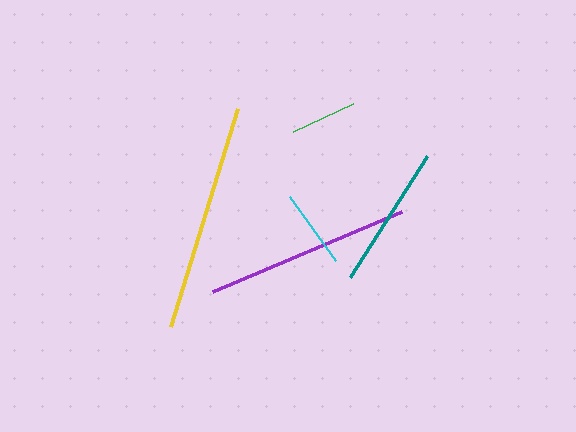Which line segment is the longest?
The yellow line is the longest at approximately 227 pixels.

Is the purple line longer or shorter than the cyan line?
The purple line is longer than the cyan line.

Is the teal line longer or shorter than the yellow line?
The yellow line is longer than the teal line.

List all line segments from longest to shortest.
From longest to shortest: yellow, purple, teal, cyan, green.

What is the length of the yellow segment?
The yellow segment is approximately 227 pixels long.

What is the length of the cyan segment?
The cyan segment is approximately 79 pixels long.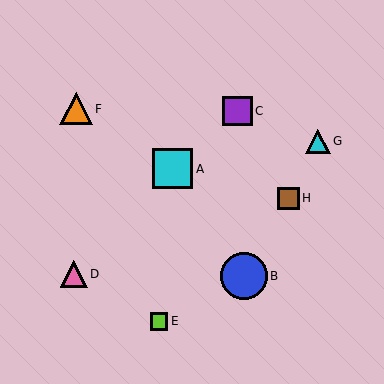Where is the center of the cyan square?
The center of the cyan square is at (173, 169).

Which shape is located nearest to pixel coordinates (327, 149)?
The cyan triangle (labeled G) at (318, 141) is nearest to that location.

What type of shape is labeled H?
Shape H is a brown square.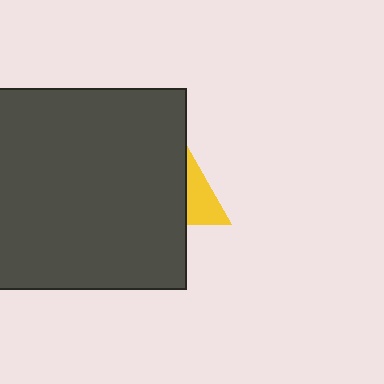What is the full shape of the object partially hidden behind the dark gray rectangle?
The partially hidden object is a yellow triangle.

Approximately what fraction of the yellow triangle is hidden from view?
Roughly 66% of the yellow triangle is hidden behind the dark gray rectangle.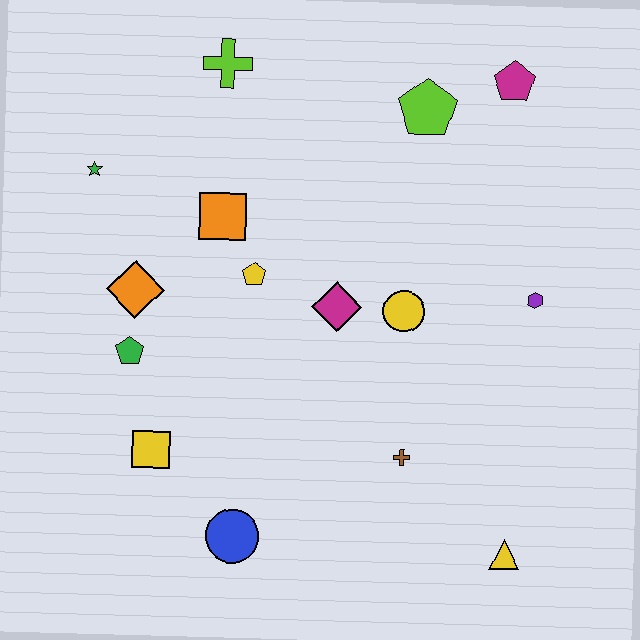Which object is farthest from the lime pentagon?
The blue circle is farthest from the lime pentagon.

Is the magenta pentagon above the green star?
Yes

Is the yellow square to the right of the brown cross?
No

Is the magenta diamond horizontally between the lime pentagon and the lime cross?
Yes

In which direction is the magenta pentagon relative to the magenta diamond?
The magenta pentagon is above the magenta diamond.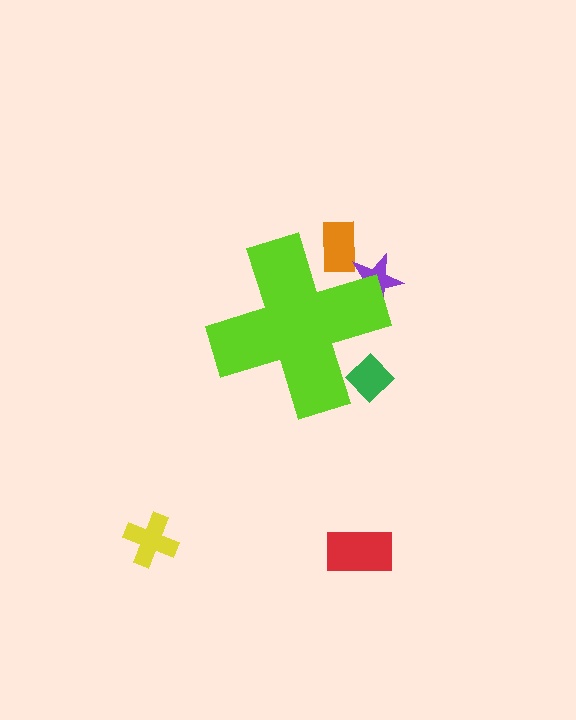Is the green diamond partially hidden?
Yes, the green diamond is partially hidden behind the lime cross.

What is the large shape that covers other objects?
A lime cross.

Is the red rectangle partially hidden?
No, the red rectangle is fully visible.